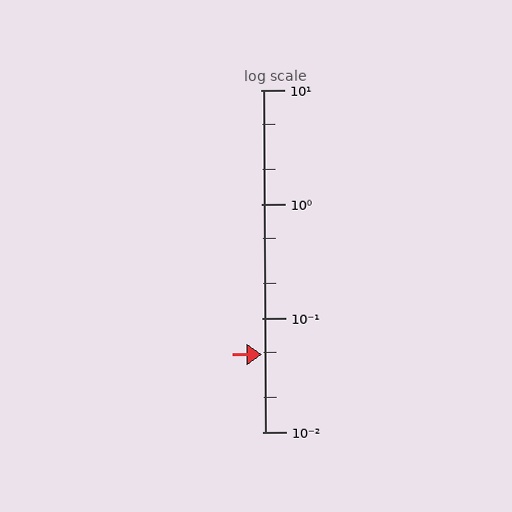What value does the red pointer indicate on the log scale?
The pointer indicates approximately 0.048.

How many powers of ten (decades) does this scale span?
The scale spans 3 decades, from 0.01 to 10.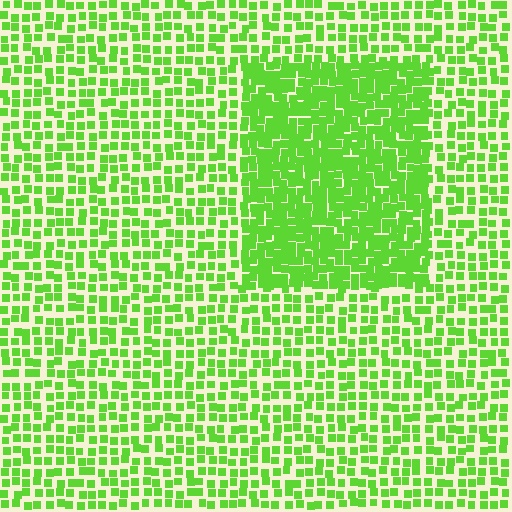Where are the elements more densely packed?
The elements are more densely packed inside the rectangle boundary.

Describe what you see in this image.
The image contains small lime elements arranged at two different densities. A rectangle-shaped region is visible where the elements are more densely packed than the surrounding area.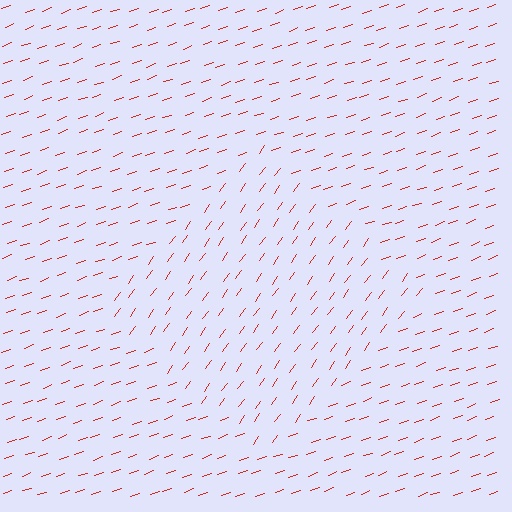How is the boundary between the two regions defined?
The boundary is defined purely by a change in line orientation (approximately 36 degrees difference). All lines are the same color and thickness.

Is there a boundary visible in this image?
Yes, there is a texture boundary formed by a change in line orientation.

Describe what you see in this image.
The image is filled with small red line segments. A diamond region in the image has lines oriented differently from the surrounding lines, creating a visible texture boundary.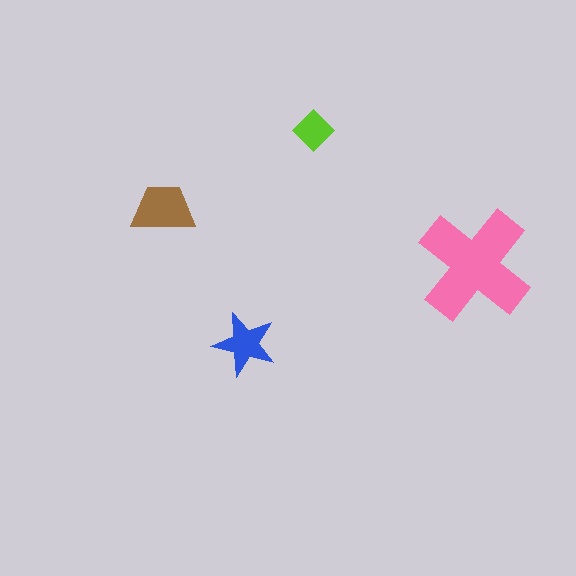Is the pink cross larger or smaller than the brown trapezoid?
Larger.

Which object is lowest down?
The blue star is bottommost.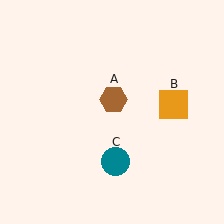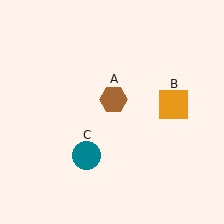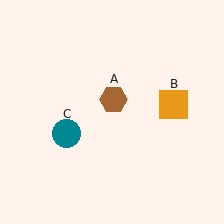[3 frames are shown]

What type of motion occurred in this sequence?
The teal circle (object C) rotated clockwise around the center of the scene.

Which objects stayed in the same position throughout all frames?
Brown hexagon (object A) and orange square (object B) remained stationary.